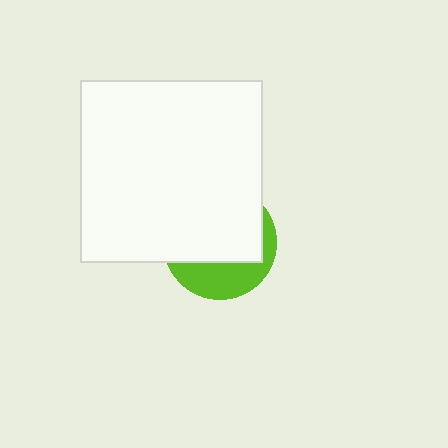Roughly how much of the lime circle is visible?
A small part of it is visible (roughly 33%).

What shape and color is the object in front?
The object in front is a white square.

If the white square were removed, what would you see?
You would see the complete lime circle.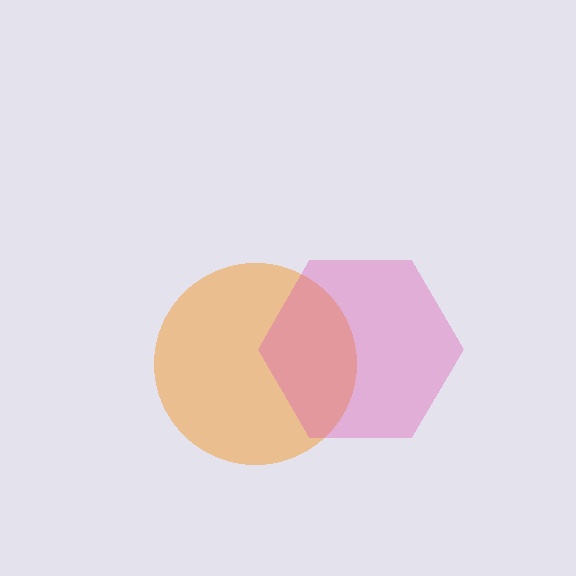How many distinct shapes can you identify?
There are 2 distinct shapes: an orange circle, a pink hexagon.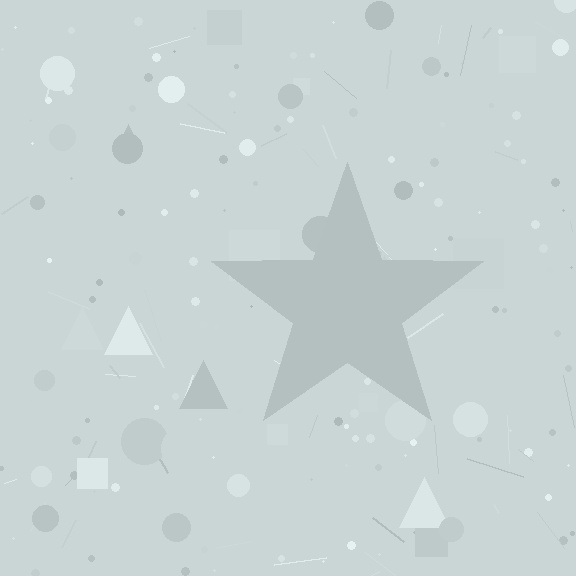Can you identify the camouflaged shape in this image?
The camouflaged shape is a star.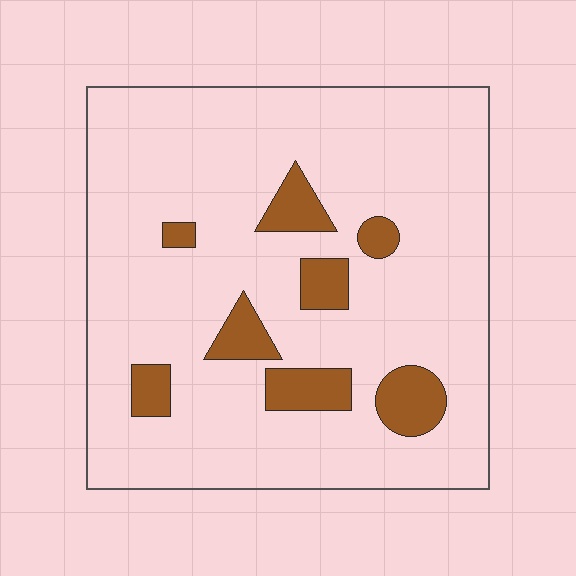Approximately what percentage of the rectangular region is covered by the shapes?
Approximately 15%.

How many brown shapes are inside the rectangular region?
8.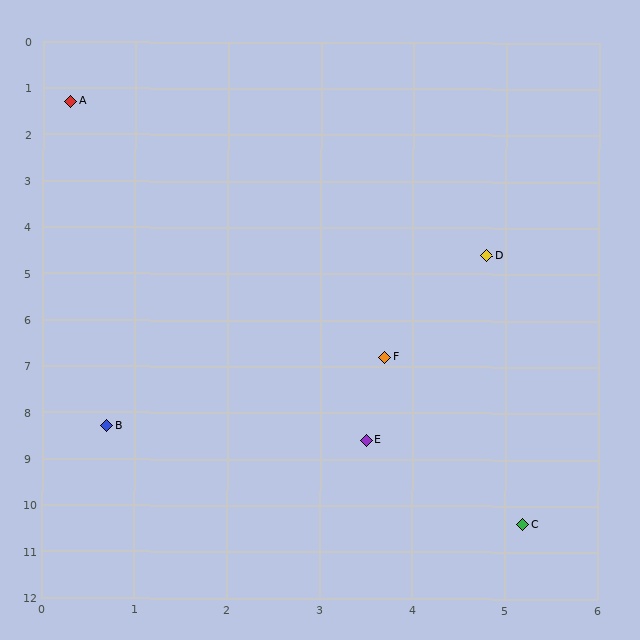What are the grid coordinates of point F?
Point F is at approximately (3.7, 6.8).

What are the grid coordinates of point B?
Point B is at approximately (0.7, 8.3).